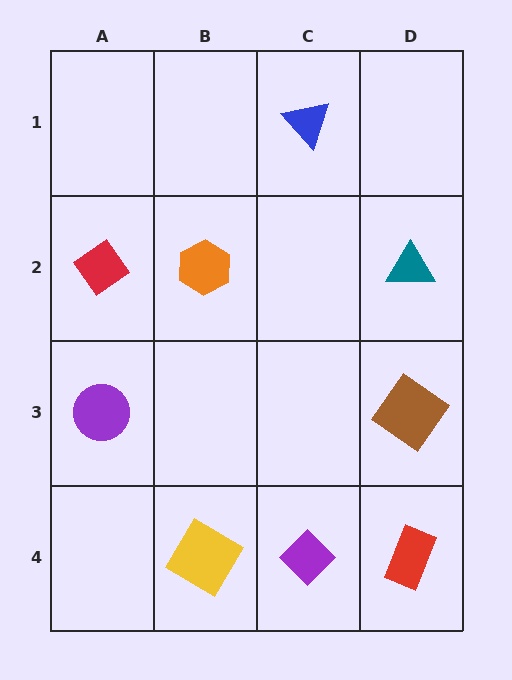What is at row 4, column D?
A red rectangle.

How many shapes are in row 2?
3 shapes.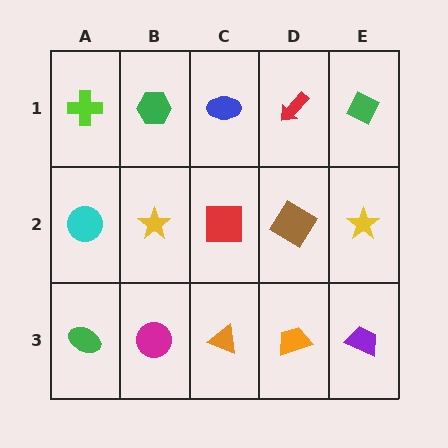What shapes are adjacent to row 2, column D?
A red arrow (row 1, column D), an orange trapezoid (row 3, column D), a red square (row 2, column C), a yellow star (row 2, column E).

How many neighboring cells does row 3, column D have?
3.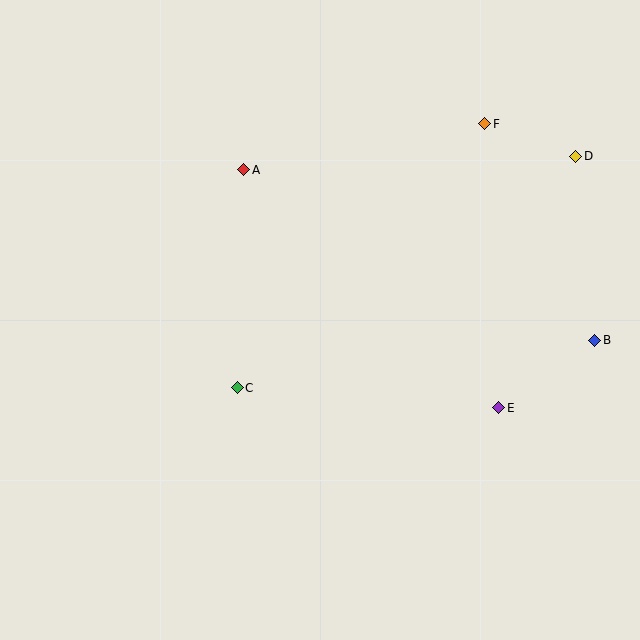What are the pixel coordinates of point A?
Point A is at (244, 170).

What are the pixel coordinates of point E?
Point E is at (499, 408).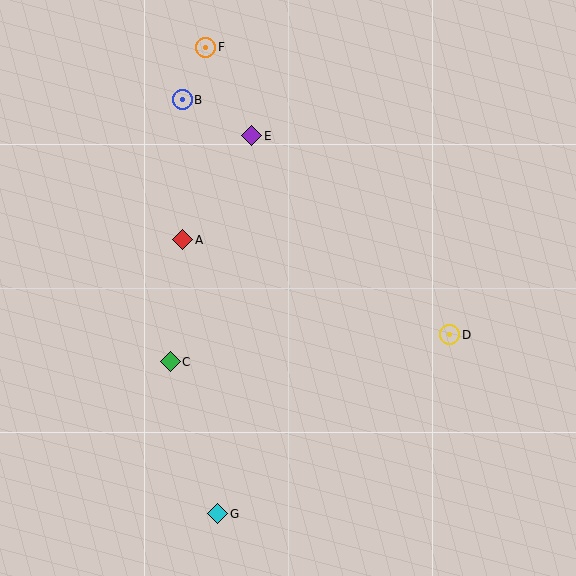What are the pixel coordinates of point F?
Point F is at (206, 47).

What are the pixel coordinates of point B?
Point B is at (182, 100).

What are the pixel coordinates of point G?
Point G is at (218, 514).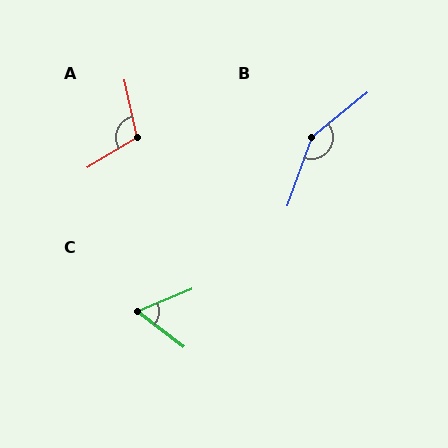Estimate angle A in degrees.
Approximately 109 degrees.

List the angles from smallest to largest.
C (60°), A (109°), B (149°).